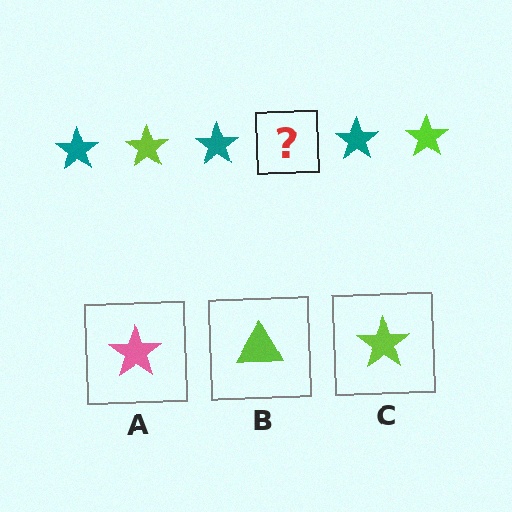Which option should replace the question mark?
Option C.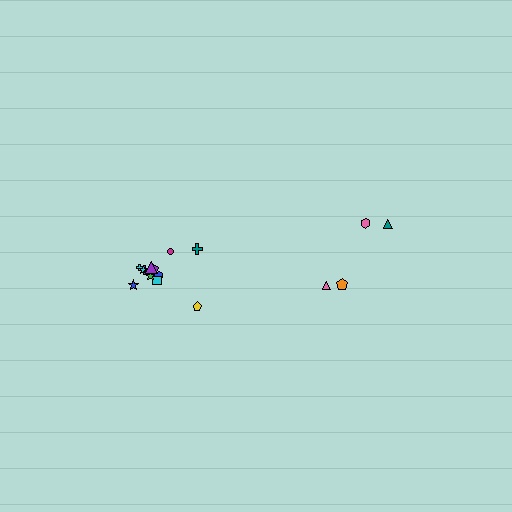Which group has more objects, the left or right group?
The left group.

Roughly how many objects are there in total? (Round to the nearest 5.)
Roughly 15 objects in total.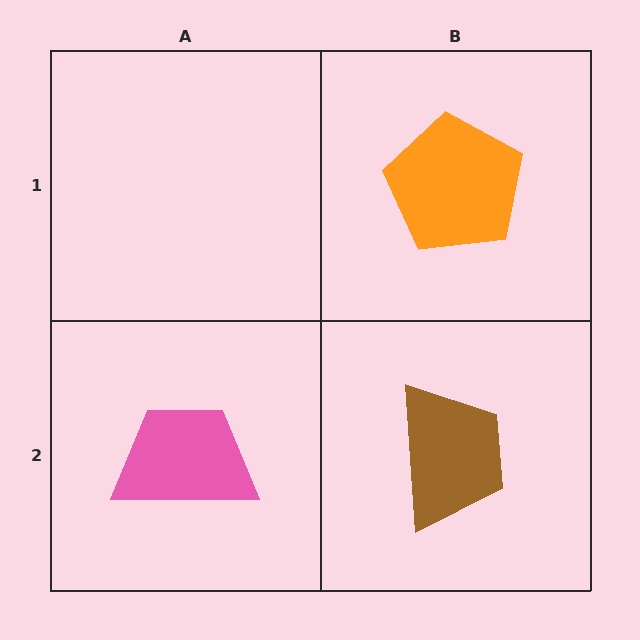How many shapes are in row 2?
2 shapes.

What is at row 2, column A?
A pink trapezoid.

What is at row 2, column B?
A brown trapezoid.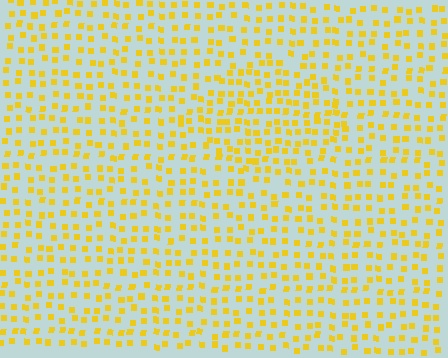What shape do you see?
I see a diamond.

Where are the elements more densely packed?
The elements are more densely packed inside the diamond boundary.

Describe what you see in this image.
The image contains small yellow elements arranged at two different densities. A diamond-shaped region is visible where the elements are more densely packed than the surrounding area.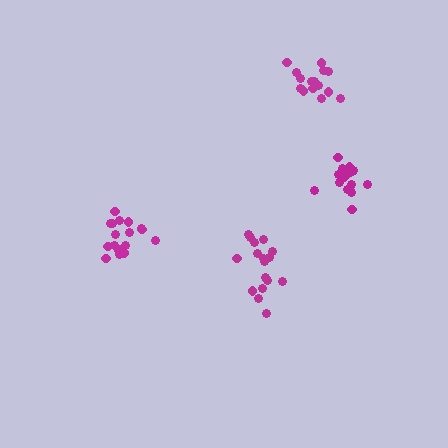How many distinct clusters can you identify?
There are 4 distinct clusters.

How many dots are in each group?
Group 1: 15 dots, Group 2: 17 dots, Group 3: 18 dots, Group 4: 16 dots (66 total).